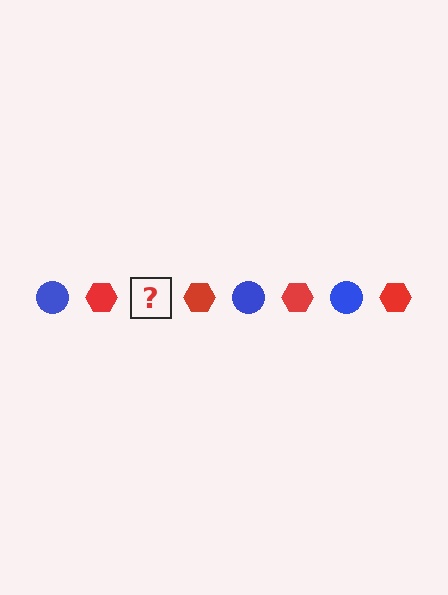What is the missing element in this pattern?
The missing element is a blue circle.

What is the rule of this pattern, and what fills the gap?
The rule is that the pattern alternates between blue circle and red hexagon. The gap should be filled with a blue circle.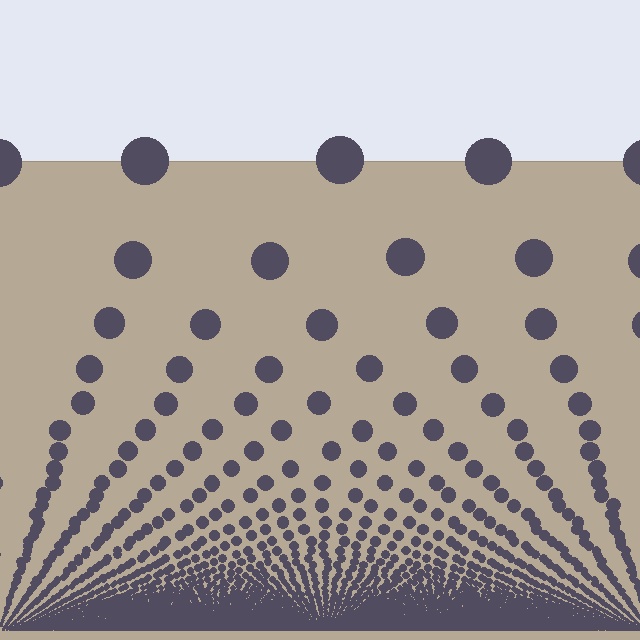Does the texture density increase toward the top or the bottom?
Density increases toward the bottom.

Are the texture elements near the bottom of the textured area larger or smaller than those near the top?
Smaller. The gradient is inverted — elements near the bottom are smaller and denser.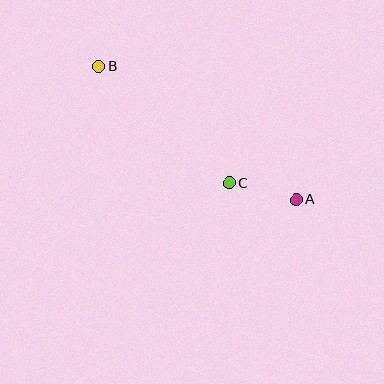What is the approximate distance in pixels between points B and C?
The distance between B and C is approximately 175 pixels.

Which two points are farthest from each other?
Points A and B are farthest from each other.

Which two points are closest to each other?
Points A and C are closest to each other.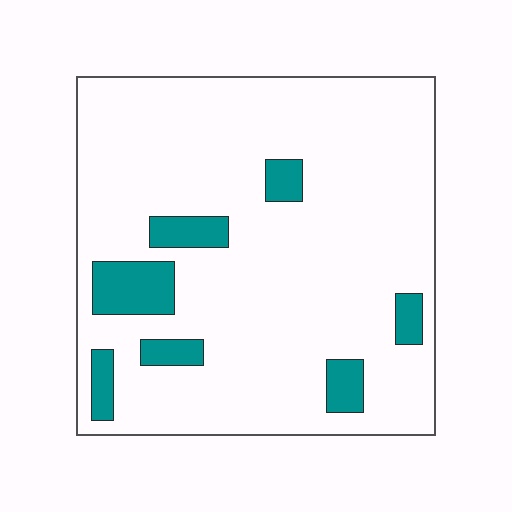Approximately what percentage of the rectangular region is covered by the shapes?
Approximately 10%.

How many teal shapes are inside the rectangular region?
7.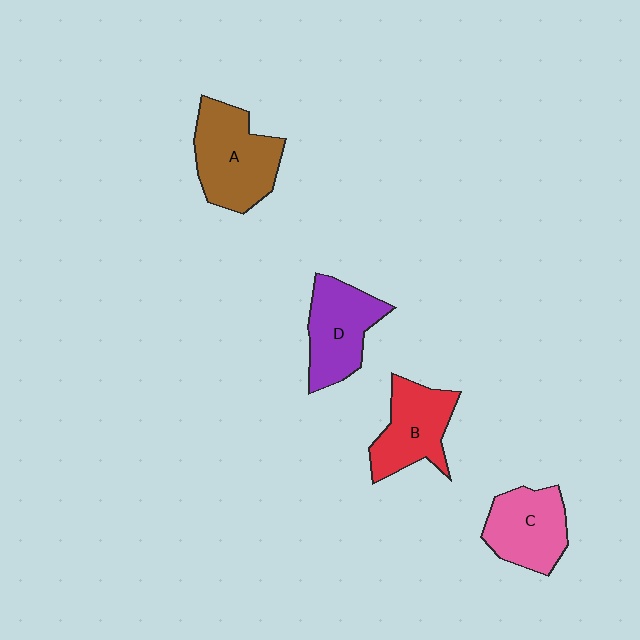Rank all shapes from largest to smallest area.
From largest to smallest: A (brown), D (purple), B (red), C (pink).